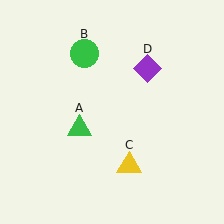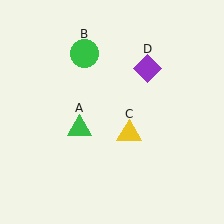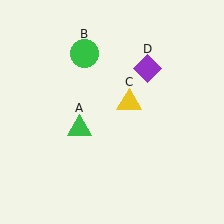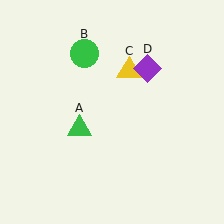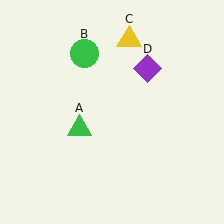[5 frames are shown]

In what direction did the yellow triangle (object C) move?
The yellow triangle (object C) moved up.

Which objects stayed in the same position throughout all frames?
Green triangle (object A) and green circle (object B) and purple diamond (object D) remained stationary.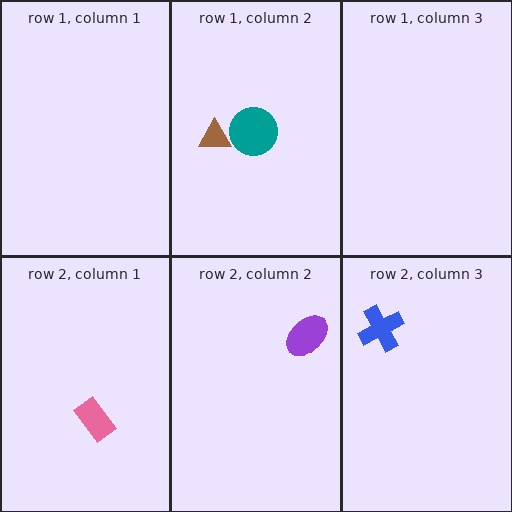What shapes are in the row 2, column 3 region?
The blue cross.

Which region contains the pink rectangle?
The row 2, column 1 region.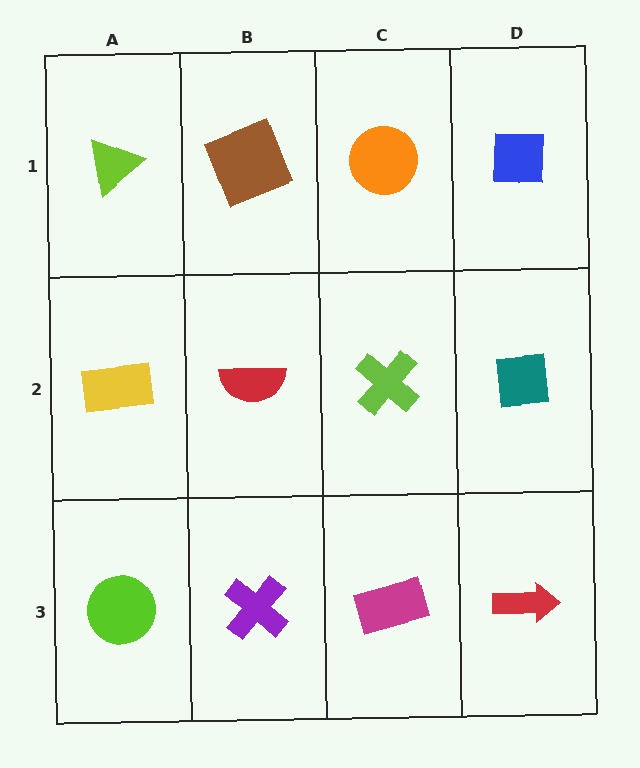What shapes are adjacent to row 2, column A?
A lime triangle (row 1, column A), a lime circle (row 3, column A), a red semicircle (row 2, column B).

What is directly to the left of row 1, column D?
An orange circle.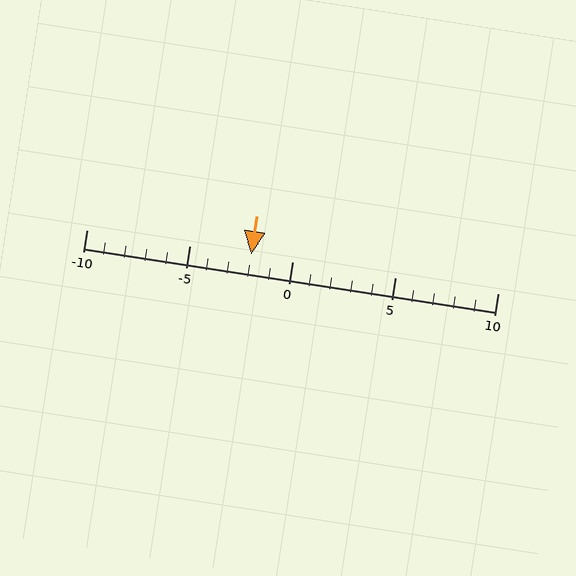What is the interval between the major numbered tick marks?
The major tick marks are spaced 5 units apart.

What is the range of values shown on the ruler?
The ruler shows values from -10 to 10.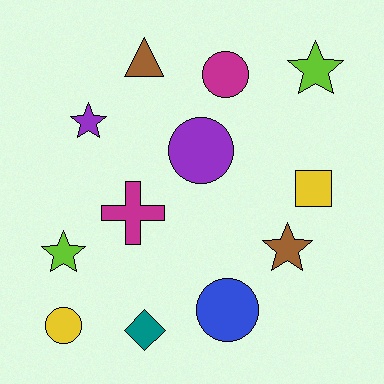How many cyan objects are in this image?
There are no cyan objects.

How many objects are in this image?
There are 12 objects.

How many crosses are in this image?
There is 1 cross.